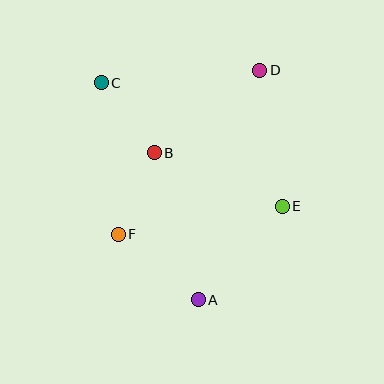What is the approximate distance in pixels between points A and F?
The distance between A and F is approximately 103 pixels.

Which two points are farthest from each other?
Points A and D are farthest from each other.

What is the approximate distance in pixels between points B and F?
The distance between B and F is approximately 89 pixels.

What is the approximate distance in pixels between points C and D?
The distance between C and D is approximately 159 pixels.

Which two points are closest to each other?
Points B and C are closest to each other.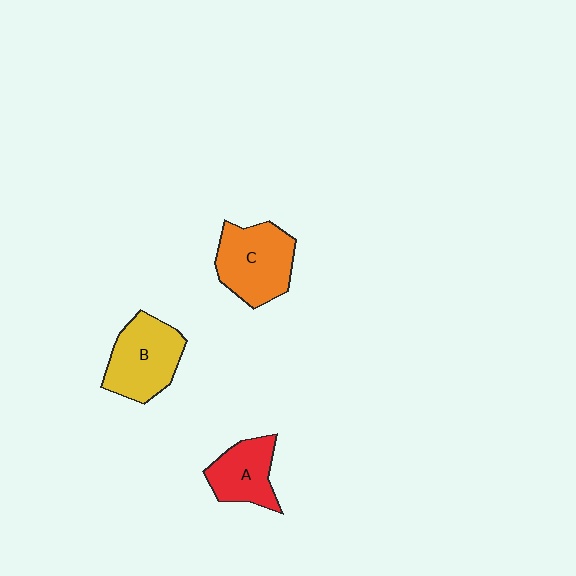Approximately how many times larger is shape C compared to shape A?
Approximately 1.4 times.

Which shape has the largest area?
Shape C (orange).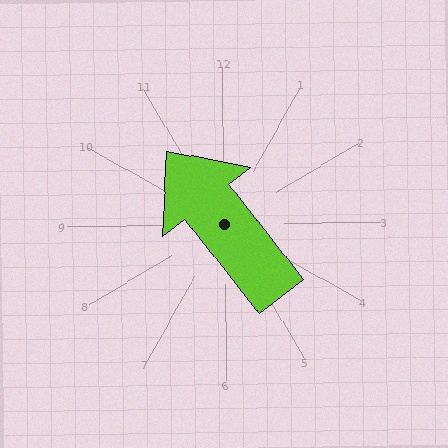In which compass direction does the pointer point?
Northwest.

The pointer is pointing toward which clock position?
Roughly 11 o'clock.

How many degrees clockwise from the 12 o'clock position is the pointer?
Approximately 322 degrees.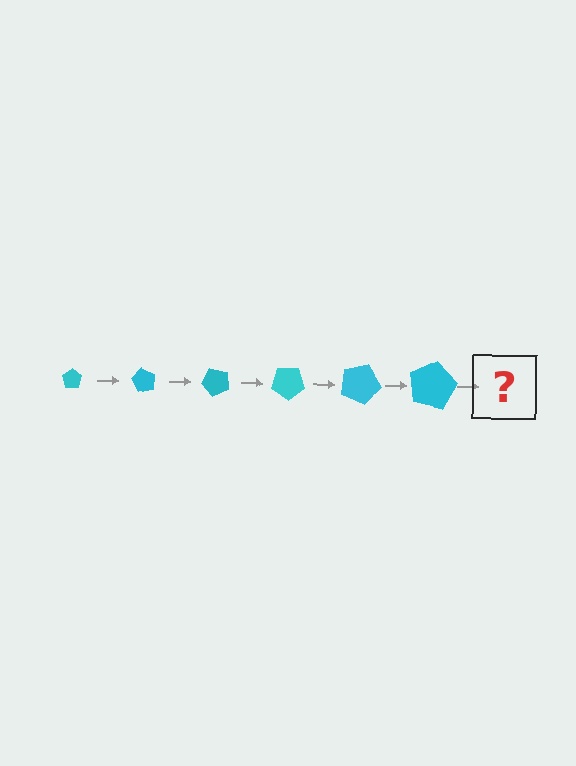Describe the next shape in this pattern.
It should be a pentagon, larger than the previous one and rotated 360 degrees from the start.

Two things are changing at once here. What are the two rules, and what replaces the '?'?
The two rules are that the pentagon grows larger each step and it rotates 60 degrees each step. The '?' should be a pentagon, larger than the previous one and rotated 360 degrees from the start.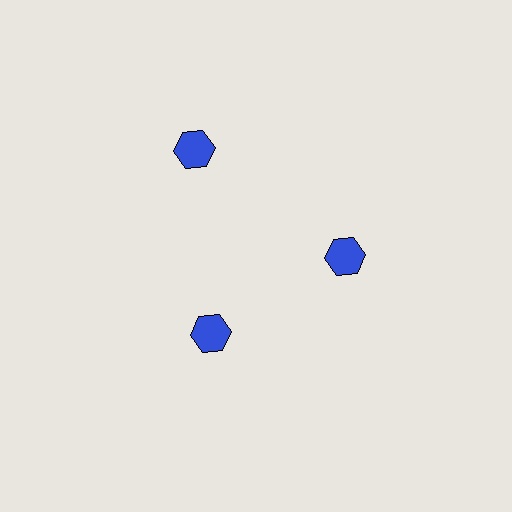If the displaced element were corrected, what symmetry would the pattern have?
It would have 3-fold rotational symmetry — the pattern would map onto itself every 120 degrees.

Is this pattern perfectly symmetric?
No. The 3 blue hexagons are arranged in a ring, but one element near the 11 o'clock position is pushed outward from the center, breaking the 3-fold rotational symmetry.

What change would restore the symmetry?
The symmetry would be restored by moving it inward, back onto the ring so that all 3 hexagons sit at equal angles and equal distance from the center.